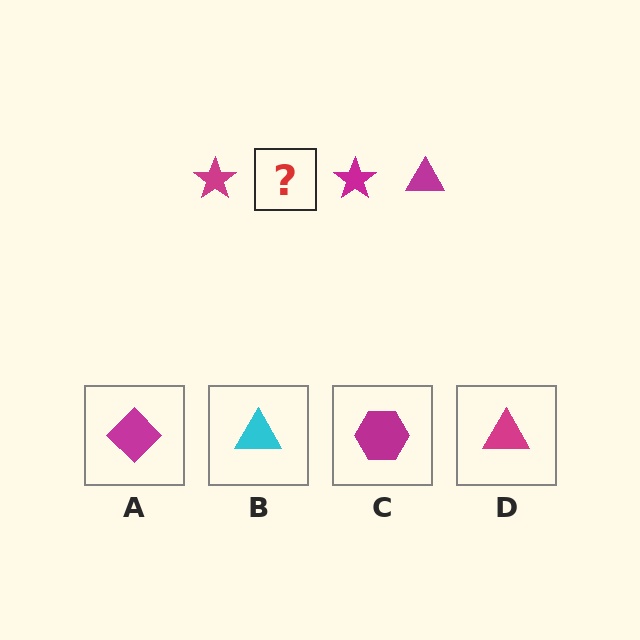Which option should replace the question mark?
Option D.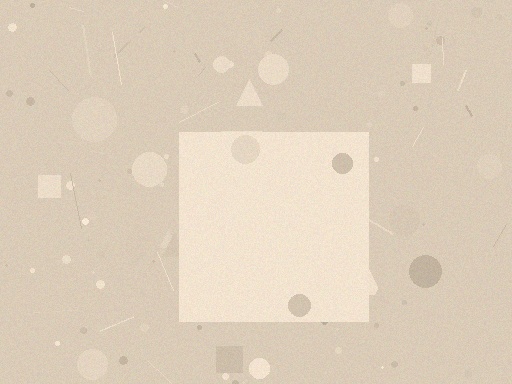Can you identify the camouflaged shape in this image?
The camouflaged shape is a square.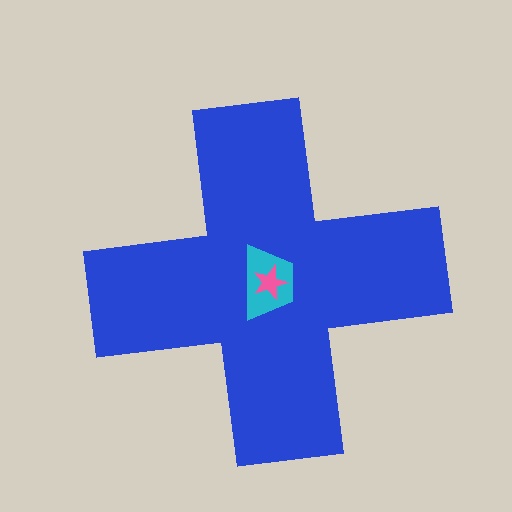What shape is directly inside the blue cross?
The cyan trapezoid.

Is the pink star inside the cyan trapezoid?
Yes.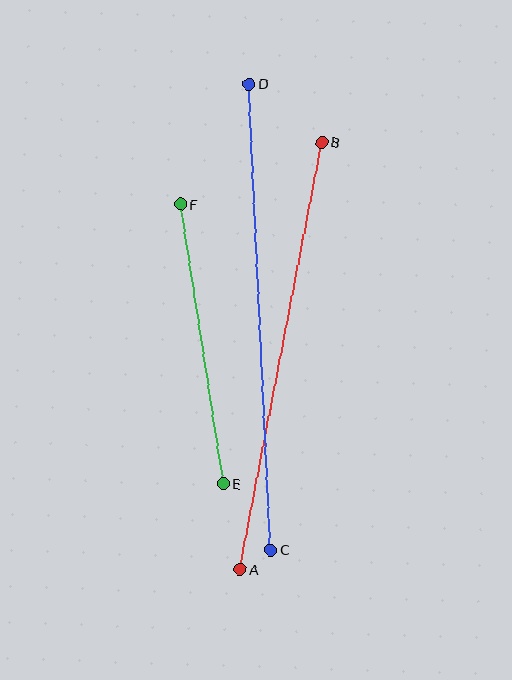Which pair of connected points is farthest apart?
Points C and D are farthest apart.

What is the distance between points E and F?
The distance is approximately 283 pixels.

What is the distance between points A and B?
The distance is approximately 435 pixels.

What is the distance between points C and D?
The distance is approximately 466 pixels.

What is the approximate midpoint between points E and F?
The midpoint is at approximately (202, 344) pixels.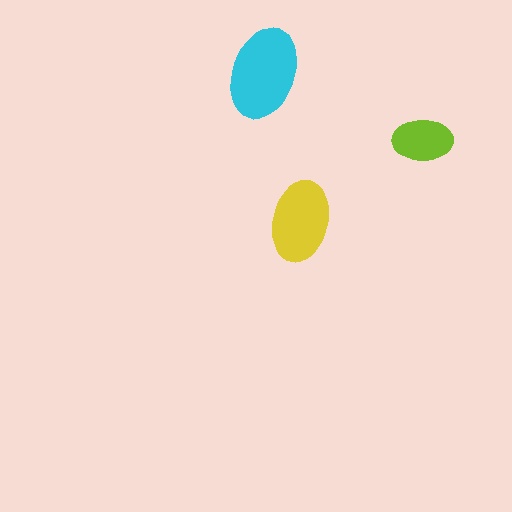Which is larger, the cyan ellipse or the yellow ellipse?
The cyan one.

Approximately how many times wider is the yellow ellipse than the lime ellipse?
About 1.5 times wider.